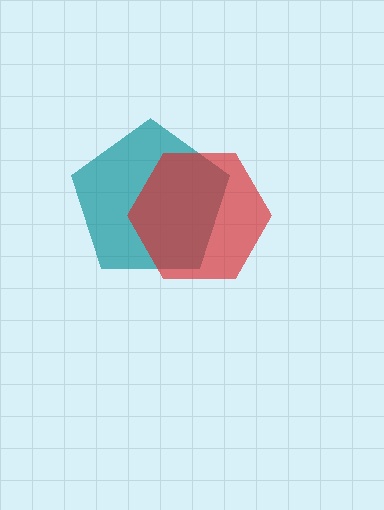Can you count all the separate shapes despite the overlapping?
Yes, there are 2 separate shapes.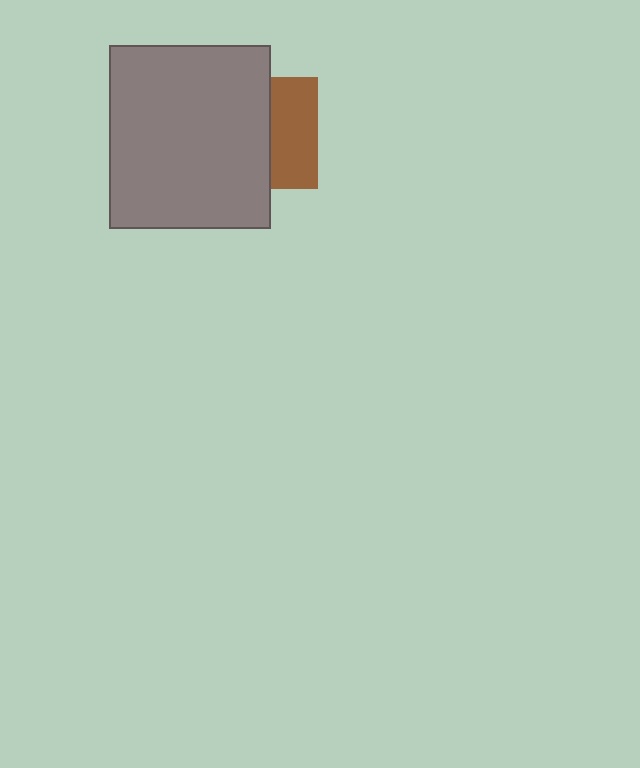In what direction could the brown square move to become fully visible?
The brown square could move right. That would shift it out from behind the gray rectangle entirely.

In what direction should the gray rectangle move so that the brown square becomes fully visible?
The gray rectangle should move left. That is the shortest direction to clear the overlap and leave the brown square fully visible.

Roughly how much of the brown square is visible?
A small part of it is visible (roughly 41%).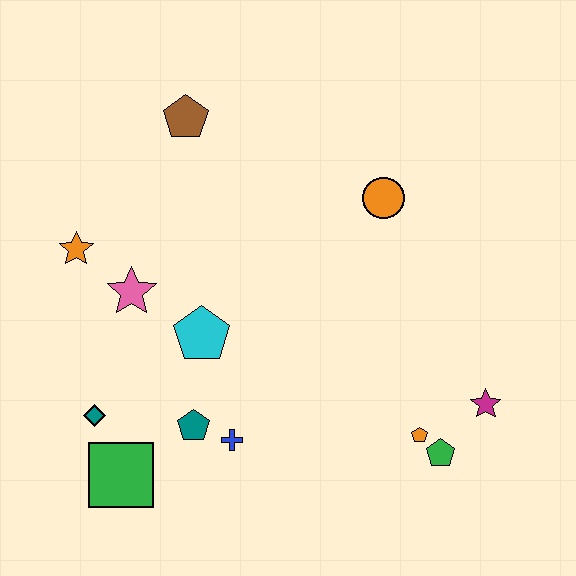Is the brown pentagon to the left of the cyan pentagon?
Yes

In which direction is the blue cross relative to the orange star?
The blue cross is below the orange star.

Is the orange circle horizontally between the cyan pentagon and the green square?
No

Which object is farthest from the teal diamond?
The magenta star is farthest from the teal diamond.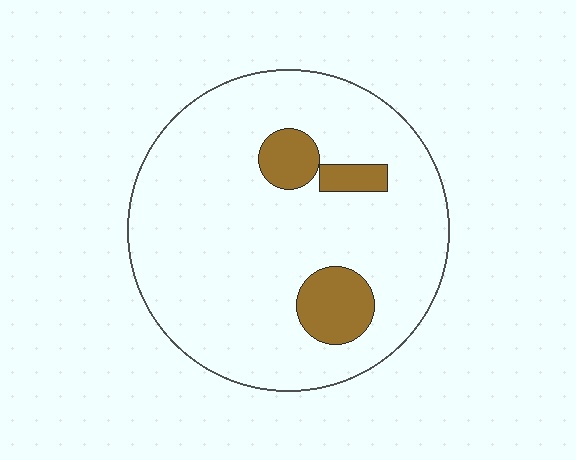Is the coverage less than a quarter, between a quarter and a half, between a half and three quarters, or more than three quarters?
Less than a quarter.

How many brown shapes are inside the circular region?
3.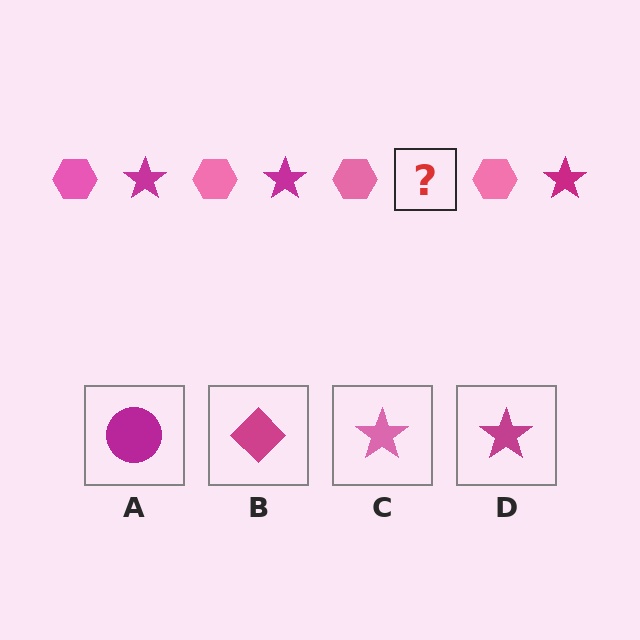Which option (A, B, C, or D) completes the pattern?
D.